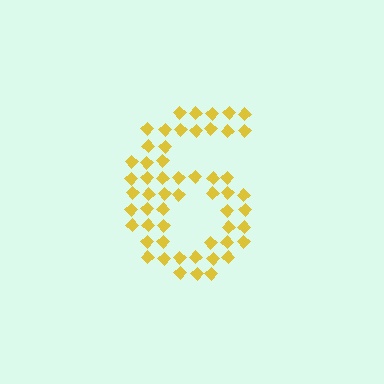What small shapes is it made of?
It is made of small diamonds.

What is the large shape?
The large shape is the digit 6.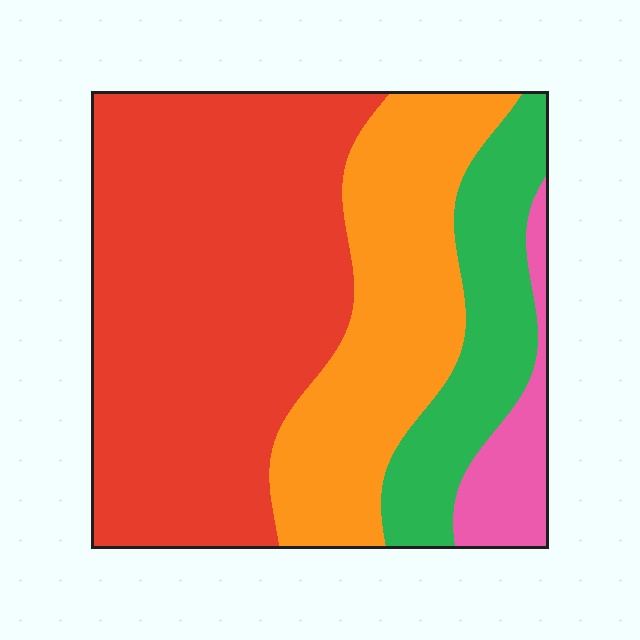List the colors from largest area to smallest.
From largest to smallest: red, orange, green, pink.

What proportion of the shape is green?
Green covers about 15% of the shape.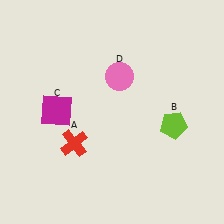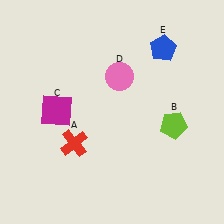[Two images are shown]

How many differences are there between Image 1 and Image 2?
There is 1 difference between the two images.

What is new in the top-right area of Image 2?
A blue pentagon (E) was added in the top-right area of Image 2.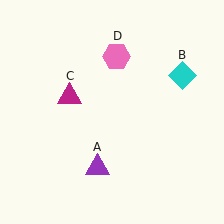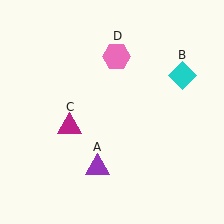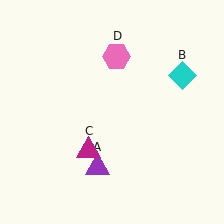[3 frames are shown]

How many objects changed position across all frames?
1 object changed position: magenta triangle (object C).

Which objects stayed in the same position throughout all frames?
Purple triangle (object A) and cyan diamond (object B) and pink hexagon (object D) remained stationary.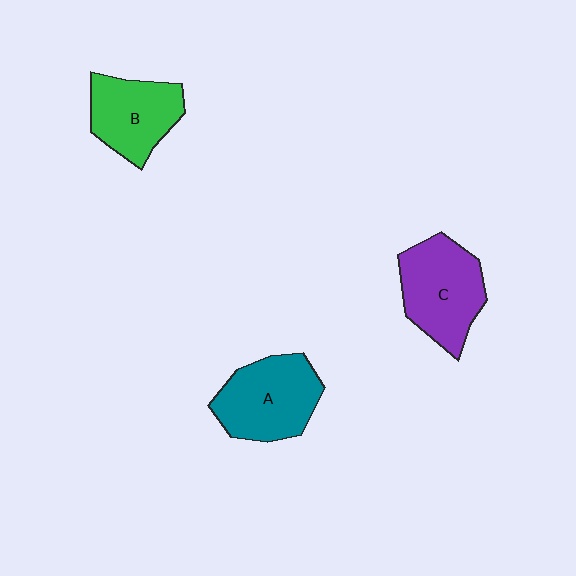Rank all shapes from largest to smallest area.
From largest to smallest: C (purple), A (teal), B (green).